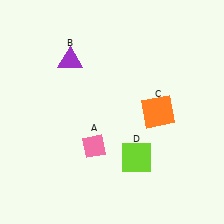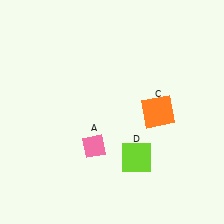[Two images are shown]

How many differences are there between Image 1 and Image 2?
There is 1 difference between the two images.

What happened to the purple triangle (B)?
The purple triangle (B) was removed in Image 2. It was in the top-left area of Image 1.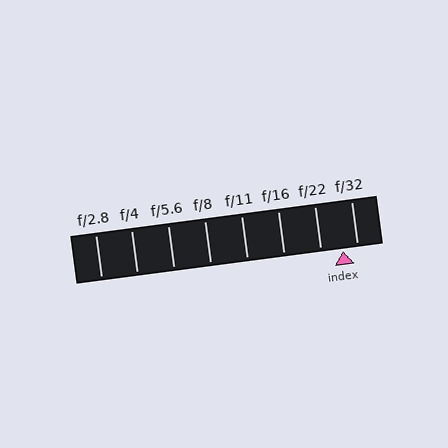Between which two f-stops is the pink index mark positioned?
The index mark is between f/22 and f/32.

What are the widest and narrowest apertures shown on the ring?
The widest aperture shown is f/2.8 and the narrowest is f/32.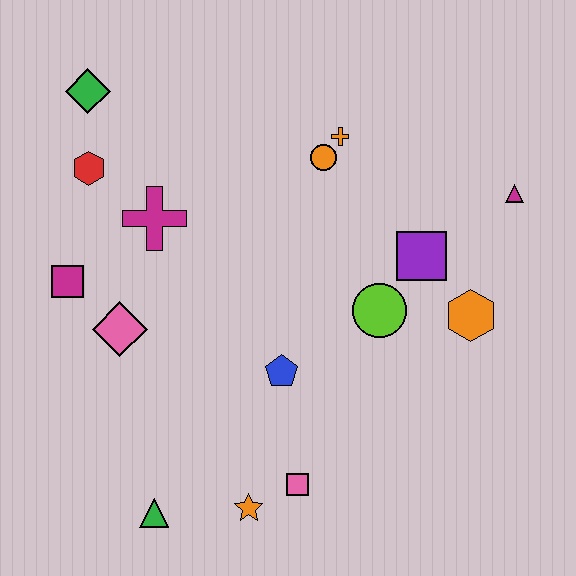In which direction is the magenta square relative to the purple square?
The magenta square is to the left of the purple square.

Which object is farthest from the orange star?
The green diamond is farthest from the orange star.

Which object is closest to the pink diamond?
The magenta square is closest to the pink diamond.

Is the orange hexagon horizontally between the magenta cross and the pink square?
No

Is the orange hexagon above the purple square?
No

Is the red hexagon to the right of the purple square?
No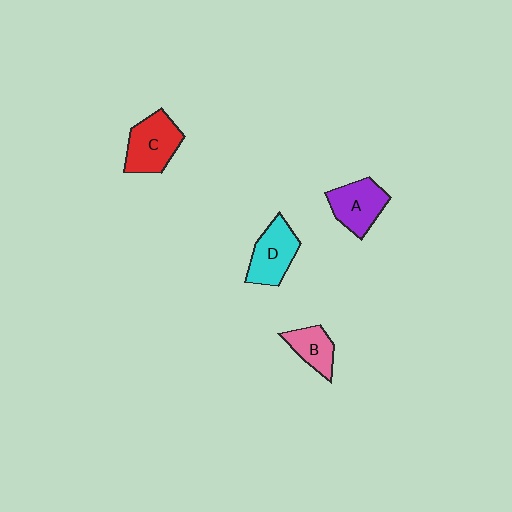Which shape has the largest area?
Shape C (red).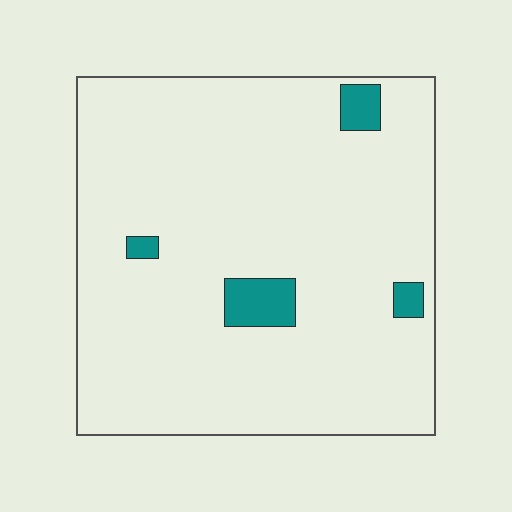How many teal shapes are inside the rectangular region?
4.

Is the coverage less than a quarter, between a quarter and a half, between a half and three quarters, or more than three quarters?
Less than a quarter.